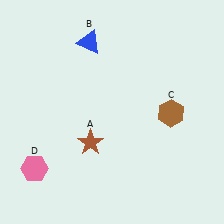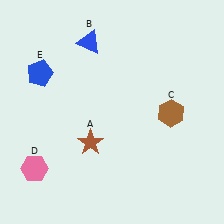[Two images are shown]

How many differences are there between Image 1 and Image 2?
There is 1 difference between the two images.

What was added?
A blue pentagon (E) was added in Image 2.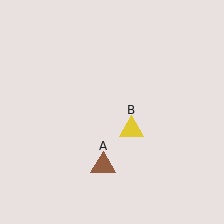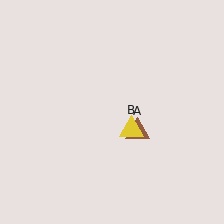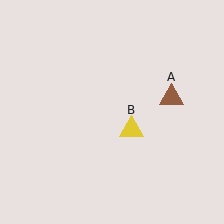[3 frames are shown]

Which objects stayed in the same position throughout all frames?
Yellow triangle (object B) remained stationary.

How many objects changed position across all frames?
1 object changed position: brown triangle (object A).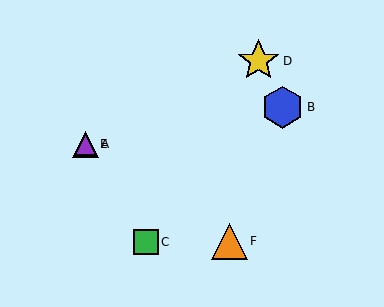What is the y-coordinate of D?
Object D is at y≈61.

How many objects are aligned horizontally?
2 objects (A, E) are aligned horizontally.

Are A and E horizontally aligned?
Yes, both are at y≈144.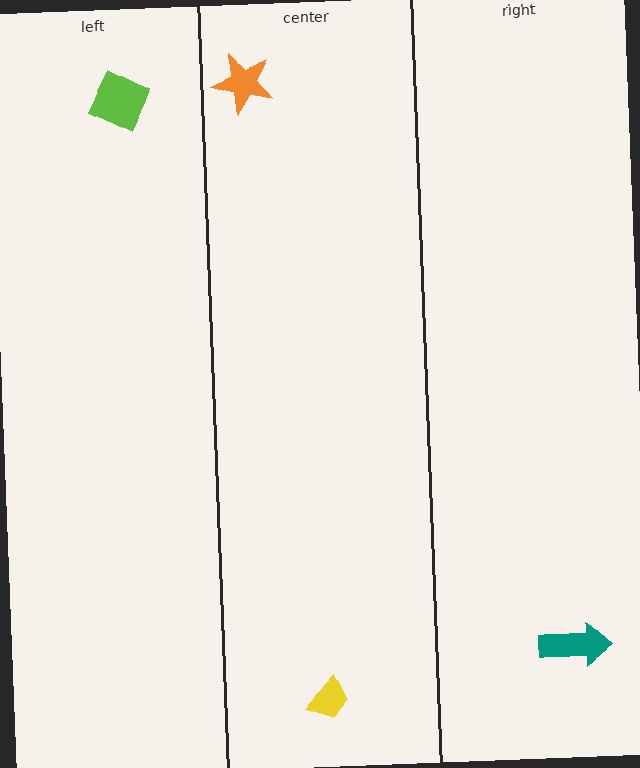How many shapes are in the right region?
1.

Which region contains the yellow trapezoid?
The center region.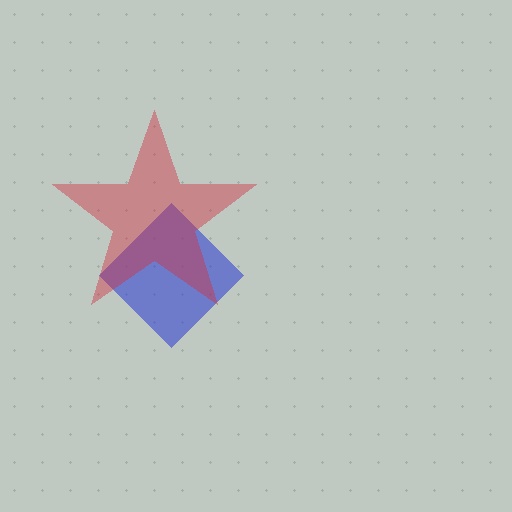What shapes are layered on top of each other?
The layered shapes are: a blue diamond, a red star.